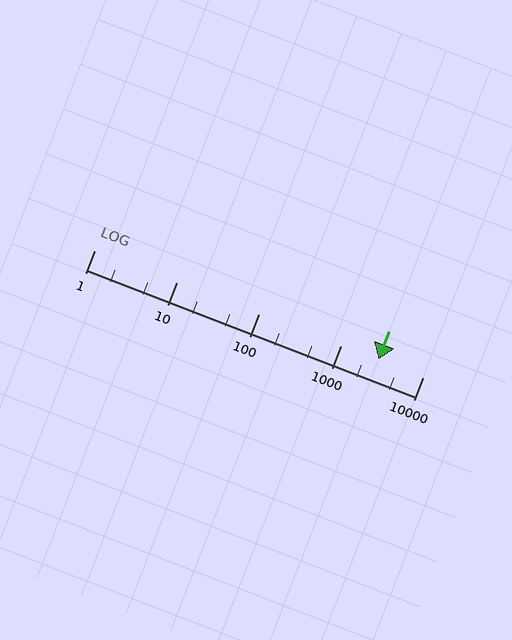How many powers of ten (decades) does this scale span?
The scale spans 4 decades, from 1 to 10000.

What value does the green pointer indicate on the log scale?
The pointer indicates approximately 2900.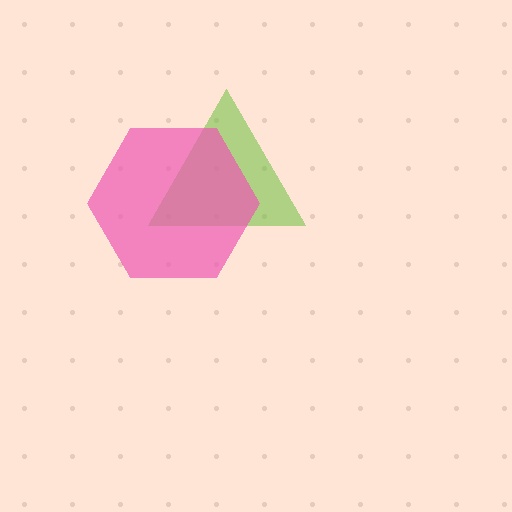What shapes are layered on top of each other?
The layered shapes are: a lime triangle, a pink hexagon.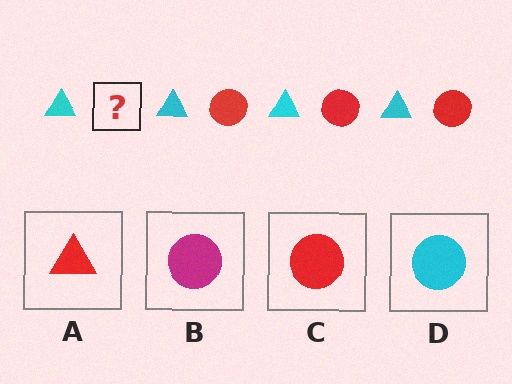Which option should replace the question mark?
Option C.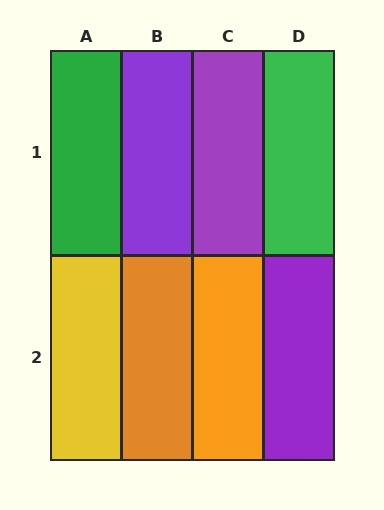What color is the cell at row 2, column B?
Orange.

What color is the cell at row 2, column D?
Purple.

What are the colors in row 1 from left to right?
Green, purple, purple, green.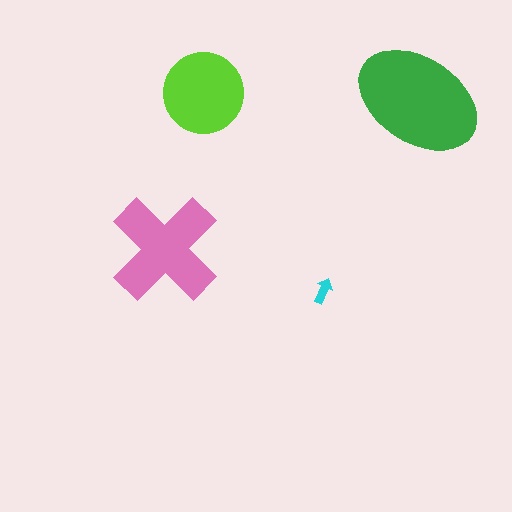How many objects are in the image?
There are 4 objects in the image.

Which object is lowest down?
The cyan arrow is bottommost.